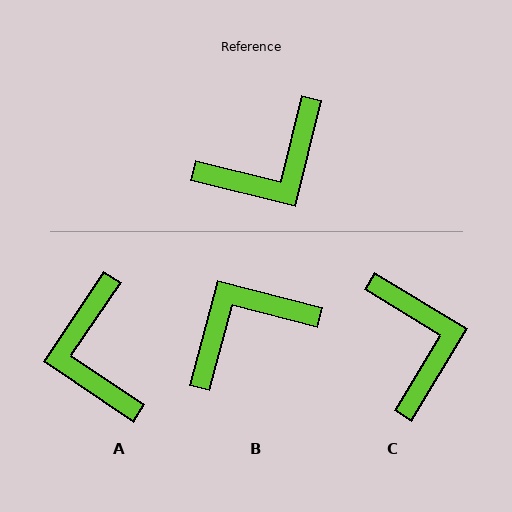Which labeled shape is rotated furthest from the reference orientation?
B, about 179 degrees away.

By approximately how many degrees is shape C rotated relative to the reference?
Approximately 73 degrees counter-clockwise.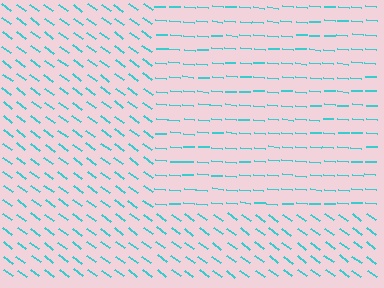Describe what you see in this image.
The image is filled with small cyan line segments. A rectangle region in the image has lines oriented differently from the surrounding lines, creating a visible texture boundary.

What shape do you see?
I see a rectangle.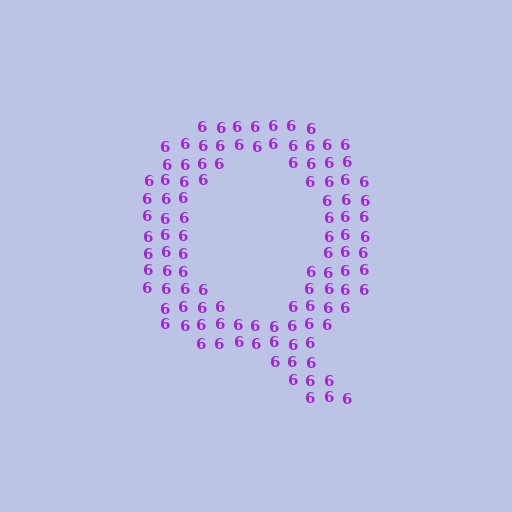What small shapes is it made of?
It is made of small digit 6's.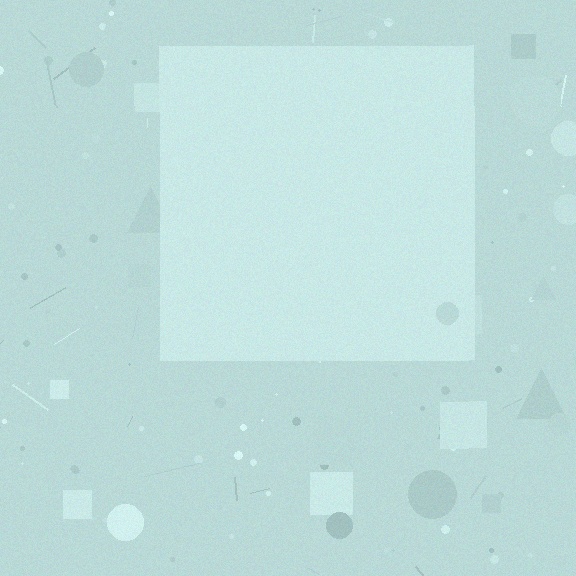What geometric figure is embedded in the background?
A square is embedded in the background.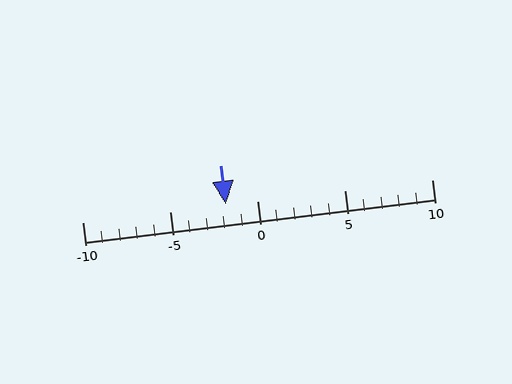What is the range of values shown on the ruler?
The ruler shows values from -10 to 10.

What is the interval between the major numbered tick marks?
The major tick marks are spaced 5 units apart.